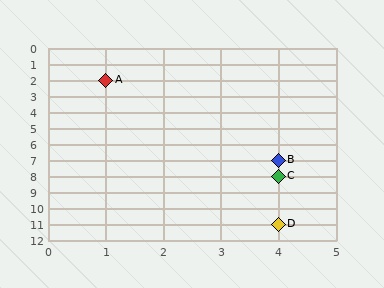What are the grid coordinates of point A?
Point A is at grid coordinates (1, 2).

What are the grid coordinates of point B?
Point B is at grid coordinates (4, 7).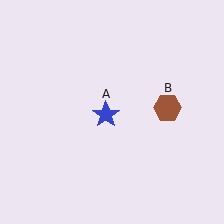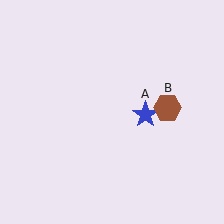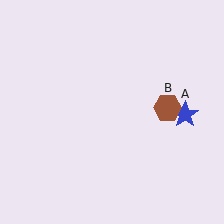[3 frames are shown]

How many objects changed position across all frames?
1 object changed position: blue star (object A).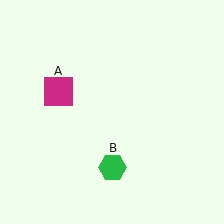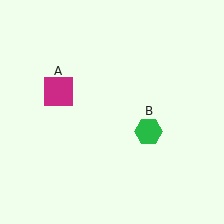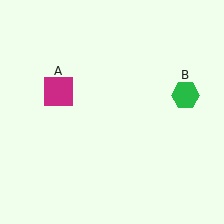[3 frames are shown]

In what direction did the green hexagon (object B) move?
The green hexagon (object B) moved up and to the right.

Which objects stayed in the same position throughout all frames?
Magenta square (object A) remained stationary.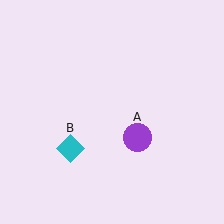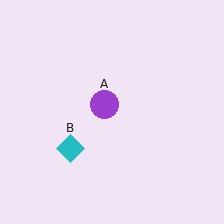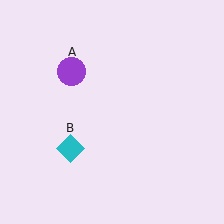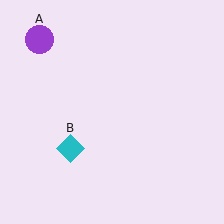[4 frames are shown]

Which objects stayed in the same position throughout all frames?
Cyan diamond (object B) remained stationary.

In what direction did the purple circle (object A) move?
The purple circle (object A) moved up and to the left.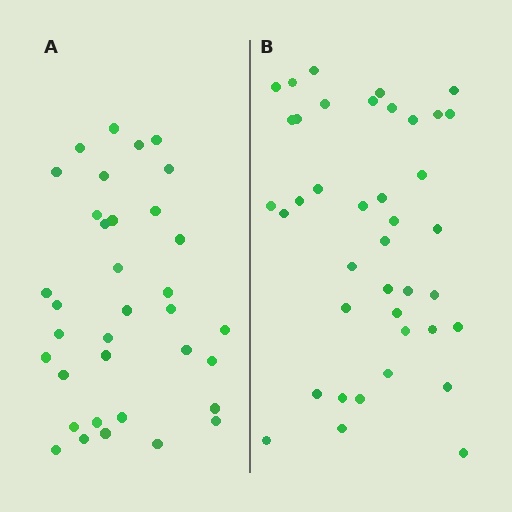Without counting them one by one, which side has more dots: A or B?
Region B (the right region) has more dots.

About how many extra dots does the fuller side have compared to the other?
Region B has about 5 more dots than region A.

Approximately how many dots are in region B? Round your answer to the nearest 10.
About 40 dots.